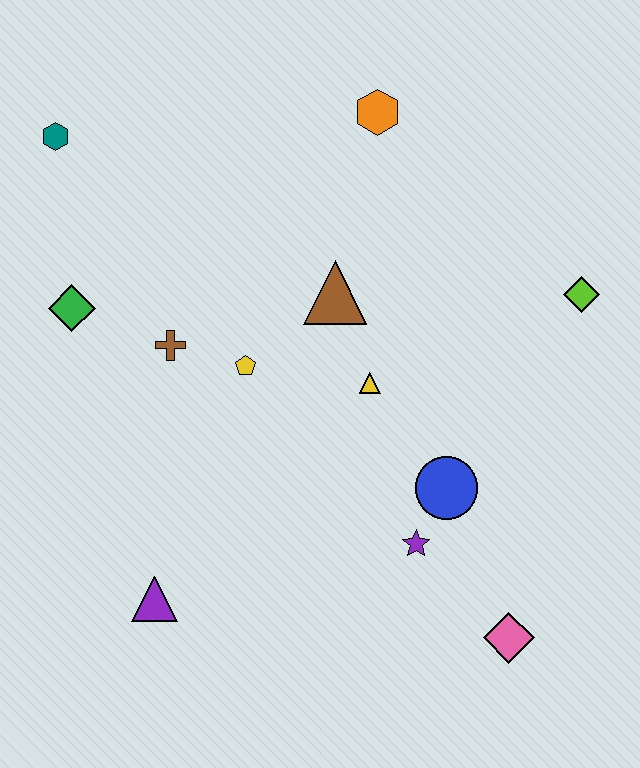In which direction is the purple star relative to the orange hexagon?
The purple star is below the orange hexagon.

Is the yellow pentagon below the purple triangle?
No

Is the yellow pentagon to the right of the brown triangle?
No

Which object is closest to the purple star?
The blue circle is closest to the purple star.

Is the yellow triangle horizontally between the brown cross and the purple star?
Yes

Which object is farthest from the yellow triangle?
The teal hexagon is farthest from the yellow triangle.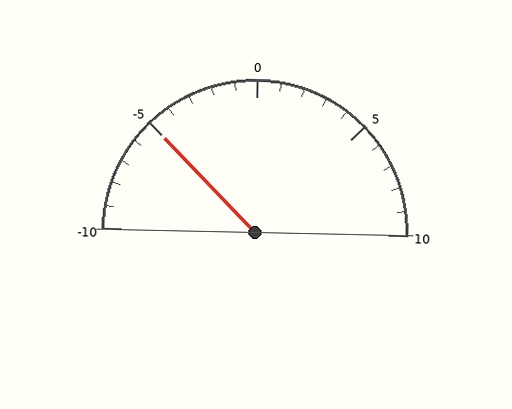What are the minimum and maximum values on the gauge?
The gauge ranges from -10 to 10.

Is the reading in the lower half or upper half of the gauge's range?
The reading is in the lower half of the range (-10 to 10).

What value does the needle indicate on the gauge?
The needle indicates approximately -5.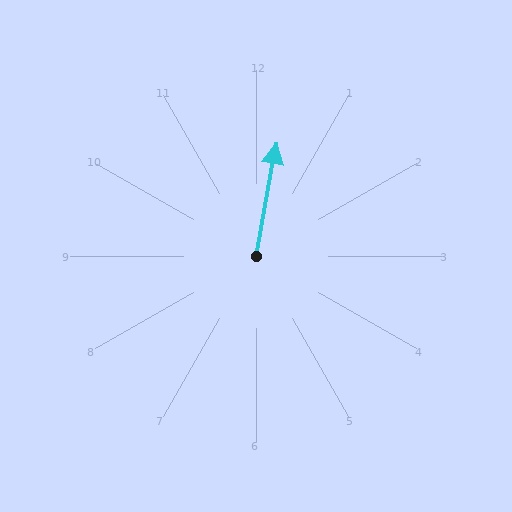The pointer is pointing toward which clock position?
Roughly 12 o'clock.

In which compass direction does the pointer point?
North.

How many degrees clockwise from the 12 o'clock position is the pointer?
Approximately 10 degrees.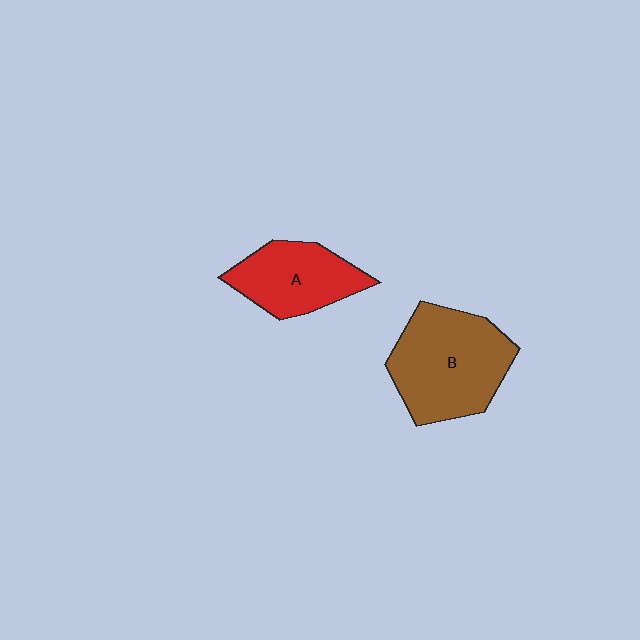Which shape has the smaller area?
Shape A (red).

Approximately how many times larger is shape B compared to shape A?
Approximately 1.5 times.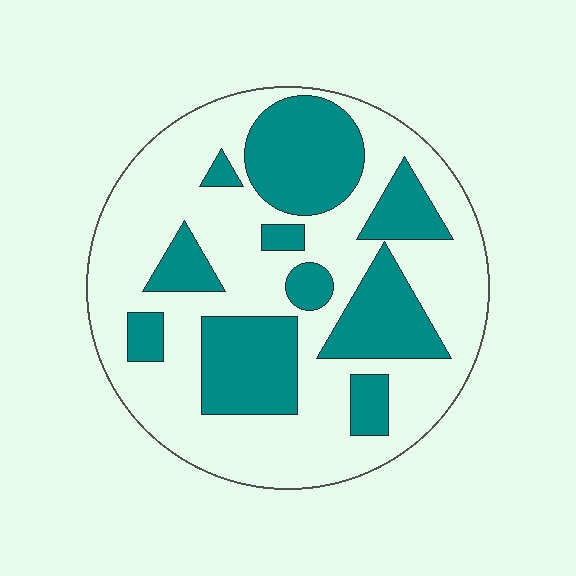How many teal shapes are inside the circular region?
10.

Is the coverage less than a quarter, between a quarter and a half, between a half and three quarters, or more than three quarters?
Between a quarter and a half.